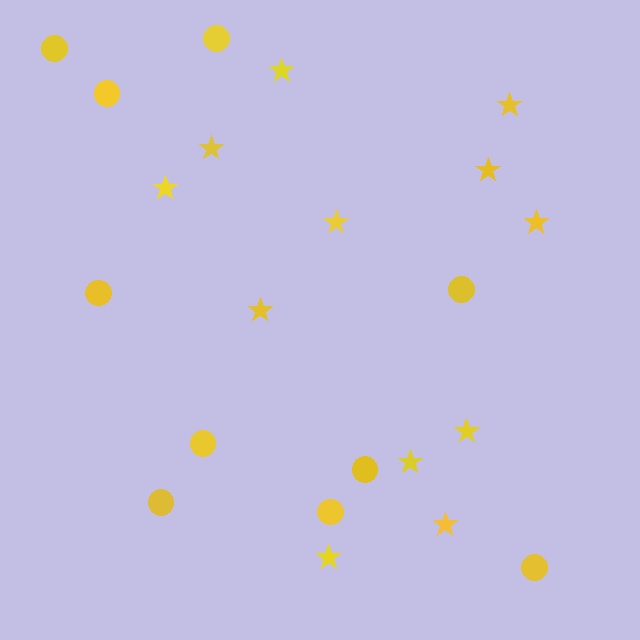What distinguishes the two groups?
There are 2 groups: one group of circles (10) and one group of stars (12).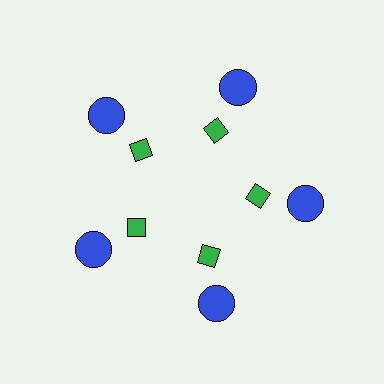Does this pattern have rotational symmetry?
Yes, this pattern has 5-fold rotational symmetry. It looks the same after rotating 72 degrees around the center.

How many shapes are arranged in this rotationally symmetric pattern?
There are 10 shapes, arranged in 5 groups of 2.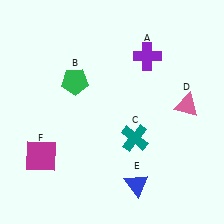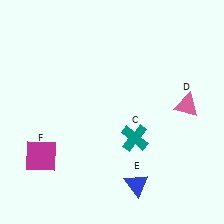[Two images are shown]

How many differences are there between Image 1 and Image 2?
There are 2 differences between the two images.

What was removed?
The green pentagon (B), the purple cross (A) were removed in Image 2.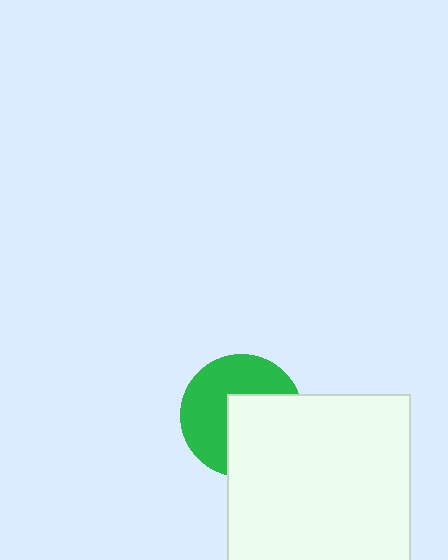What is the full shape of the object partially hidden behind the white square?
The partially hidden object is a green circle.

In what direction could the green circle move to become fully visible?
The green circle could move toward the upper-left. That would shift it out from behind the white square entirely.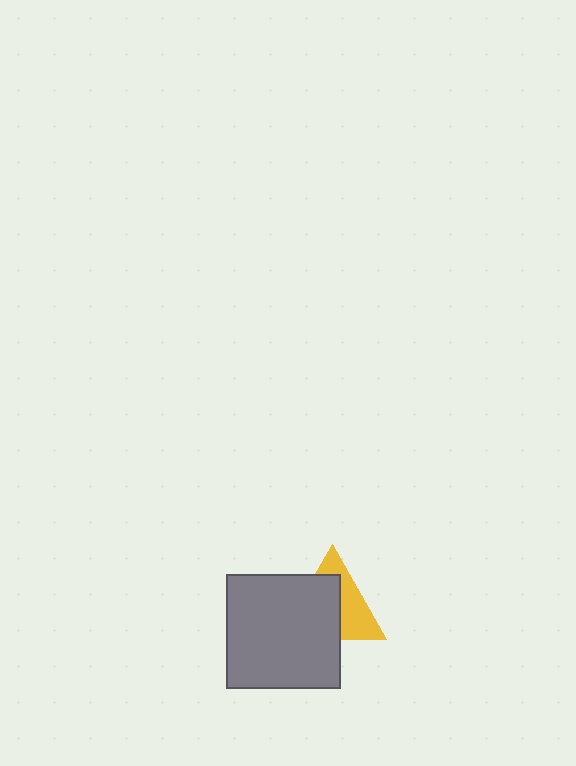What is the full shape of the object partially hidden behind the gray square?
The partially hidden object is a yellow triangle.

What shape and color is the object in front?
The object in front is a gray square.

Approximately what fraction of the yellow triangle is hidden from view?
Roughly 57% of the yellow triangle is hidden behind the gray square.